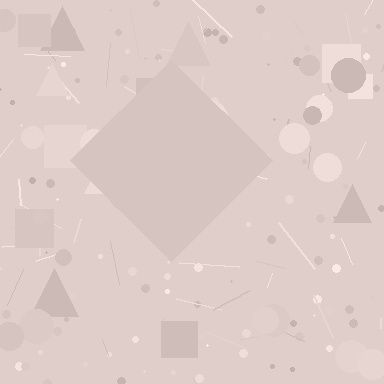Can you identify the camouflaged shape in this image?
The camouflaged shape is a diamond.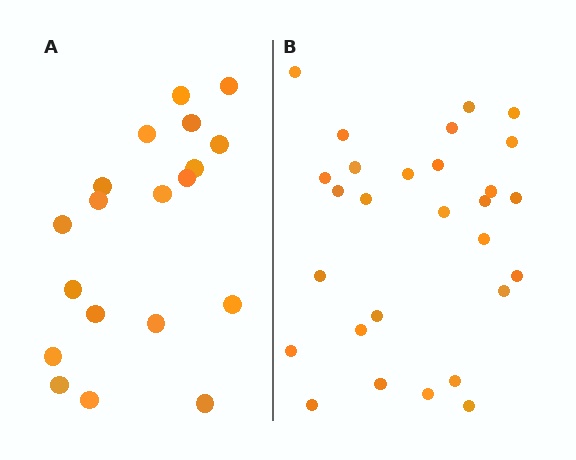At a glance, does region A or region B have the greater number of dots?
Region B (the right region) has more dots.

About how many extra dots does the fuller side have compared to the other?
Region B has roughly 8 or so more dots than region A.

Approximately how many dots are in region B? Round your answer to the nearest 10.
About 30 dots. (The exact count is 28, which rounds to 30.)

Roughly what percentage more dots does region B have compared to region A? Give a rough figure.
About 45% more.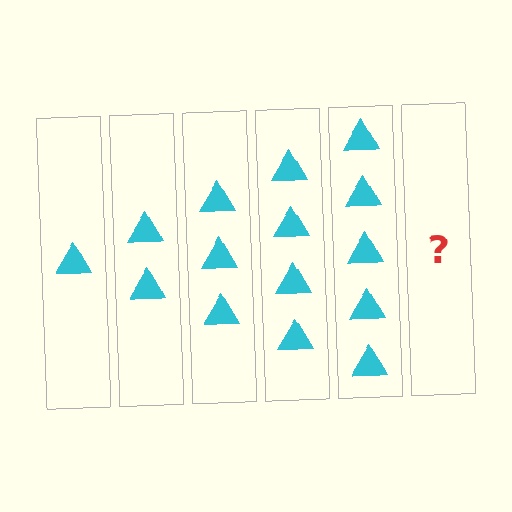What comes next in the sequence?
The next element should be 6 triangles.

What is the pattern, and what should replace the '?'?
The pattern is that each step adds one more triangle. The '?' should be 6 triangles.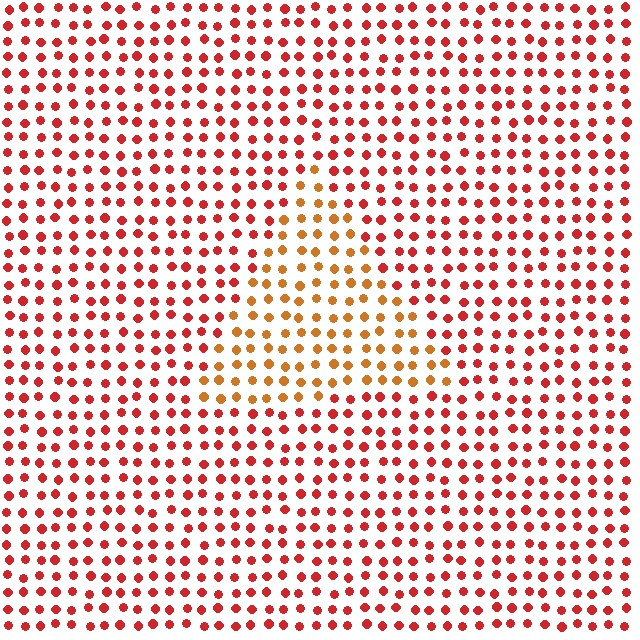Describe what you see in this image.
The image is filled with small red elements in a uniform arrangement. A triangle-shaped region is visible where the elements are tinted to a slightly different hue, forming a subtle color boundary.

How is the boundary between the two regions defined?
The boundary is defined purely by a slight shift in hue (about 32 degrees). Spacing, size, and orientation are identical on both sides.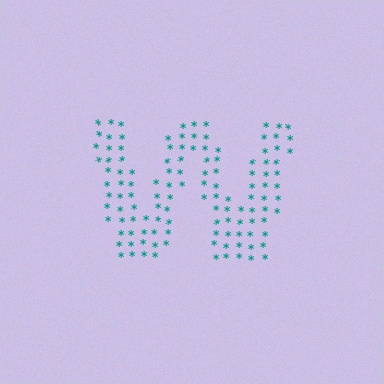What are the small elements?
The small elements are asterisks.